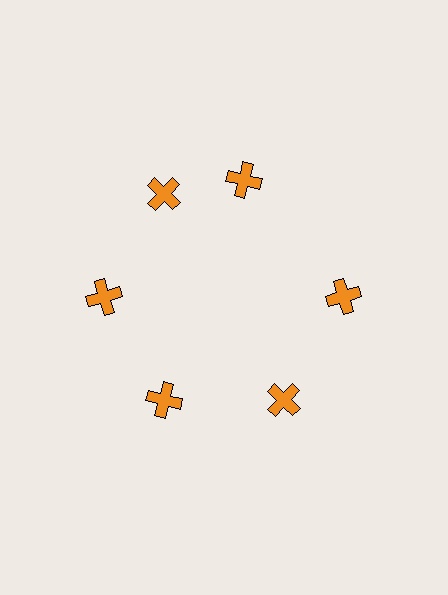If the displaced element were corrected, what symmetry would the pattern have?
It would have 6-fold rotational symmetry — the pattern would map onto itself every 60 degrees.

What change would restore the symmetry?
The symmetry would be restored by rotating it back into even spacing with its neighbors so that all 6 crosses sit at equal angles and equal distance from the center.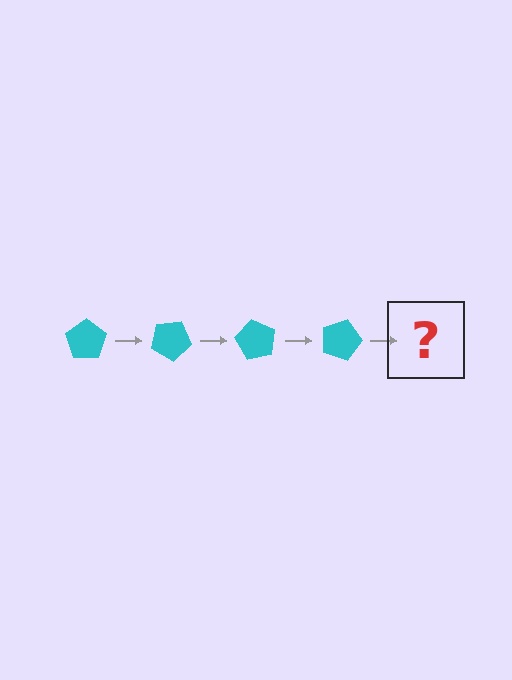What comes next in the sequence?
The next element should be a cyan pentagon rotated 120 degrees.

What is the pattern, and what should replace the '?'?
The pattern is that the pentagon rotates 30 degrees each step. The '?' should be a cyan pentagon rotated 120 degrees.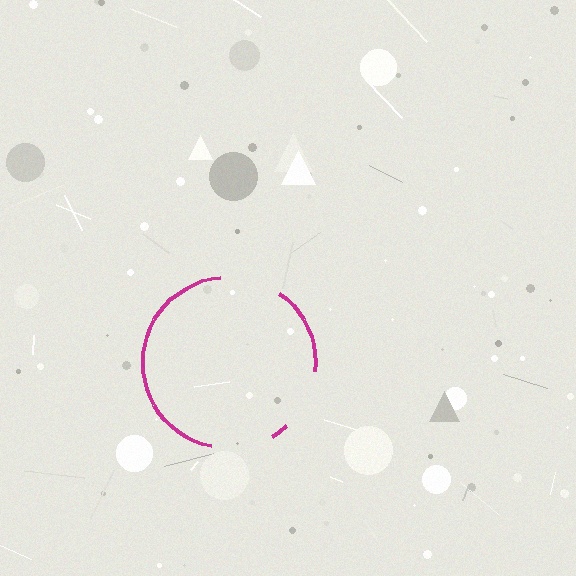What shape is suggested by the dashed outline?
The dashed outline suggests a circle.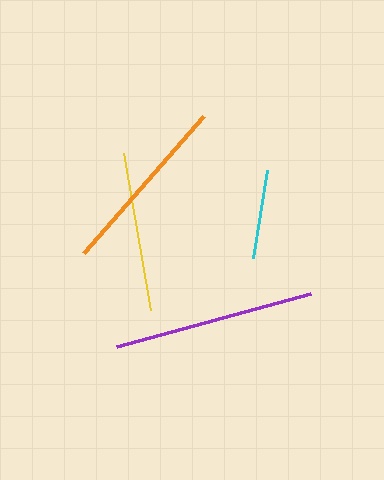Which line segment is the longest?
The purple line is the longest at approximately 201 pixels.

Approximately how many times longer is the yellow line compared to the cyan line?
The yellow line is approximately 1.8 times the length of the cyan line.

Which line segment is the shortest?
The cyan line is the shortest at approximately 89 pixels.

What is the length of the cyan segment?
The cyan segment is approximately 89 pixels long.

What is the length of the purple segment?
The purple segment is approximately 201 pixels long.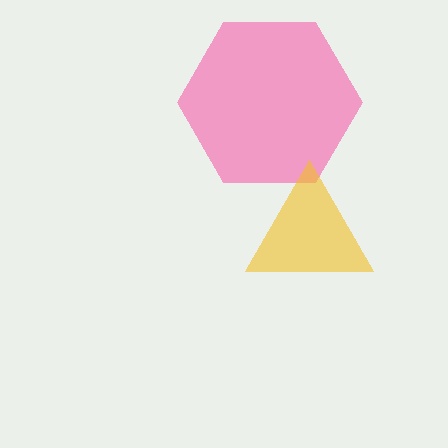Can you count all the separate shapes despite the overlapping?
Yes, there are 2 separate shapes.